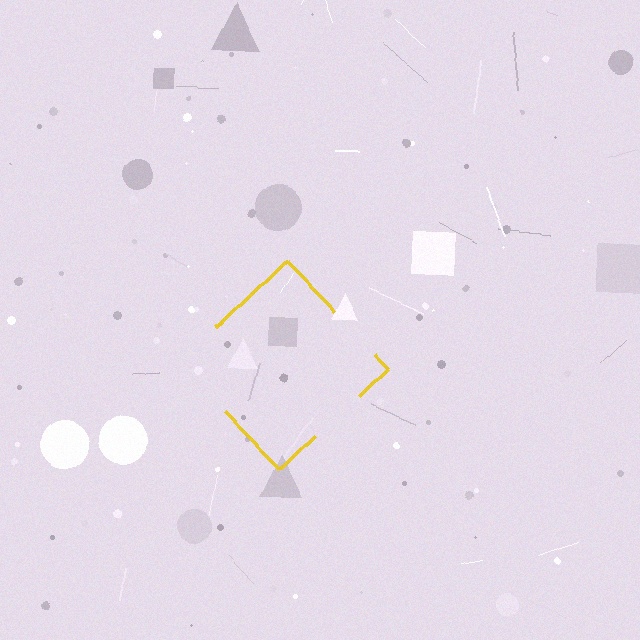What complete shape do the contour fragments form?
The contour fragments form a diamond.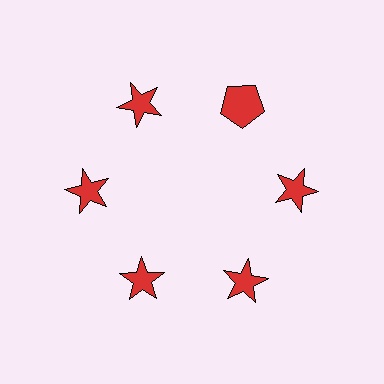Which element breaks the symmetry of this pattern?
The red pentagon at roughly the 1 o'clock position breaks the symmetry. All other shapes are red stars.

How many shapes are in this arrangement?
There are 6 shapes arranged in a ring pattern.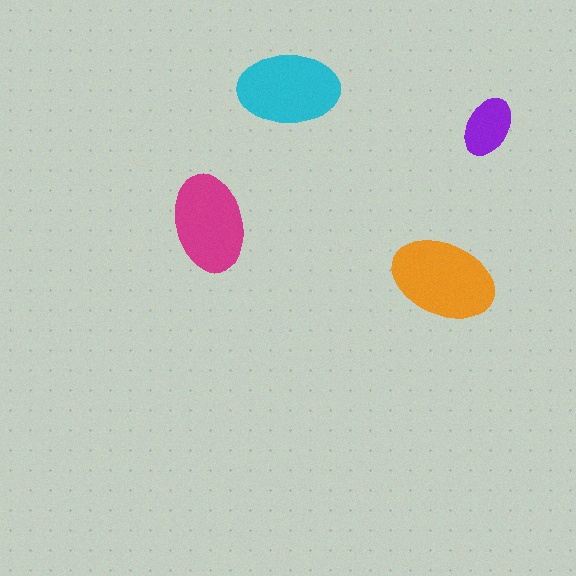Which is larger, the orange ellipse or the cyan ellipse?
The orange one.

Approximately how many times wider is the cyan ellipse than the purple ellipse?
About 1.5 times wider.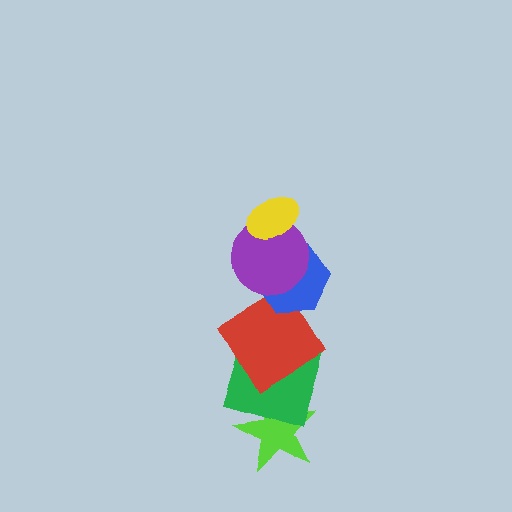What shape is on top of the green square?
The red diamond is on top of the green square.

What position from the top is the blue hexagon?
The blue hexagon is 3rd from the top.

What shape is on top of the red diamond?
The blue hexagon is on top of the red diamond.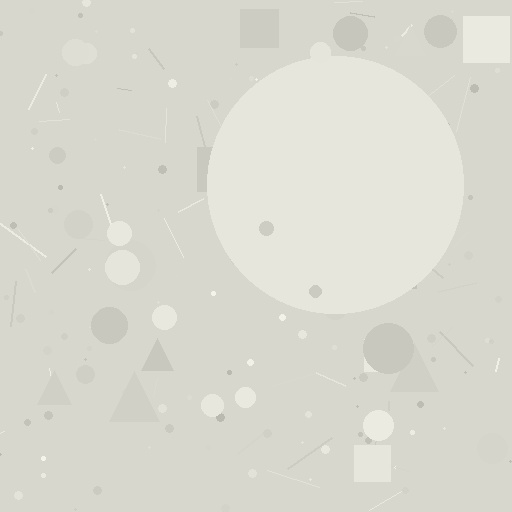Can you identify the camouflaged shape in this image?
The camouflaged shape is a circle.